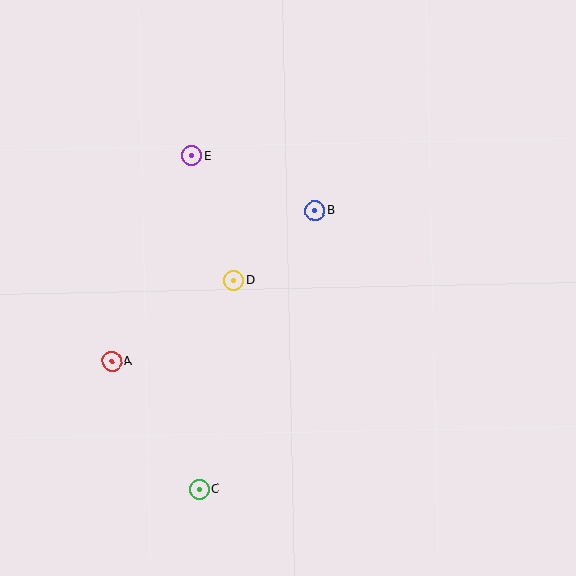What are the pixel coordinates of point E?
Point E is at (192, 156).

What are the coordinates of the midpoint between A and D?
The midpoint between A and D is at (173, 321).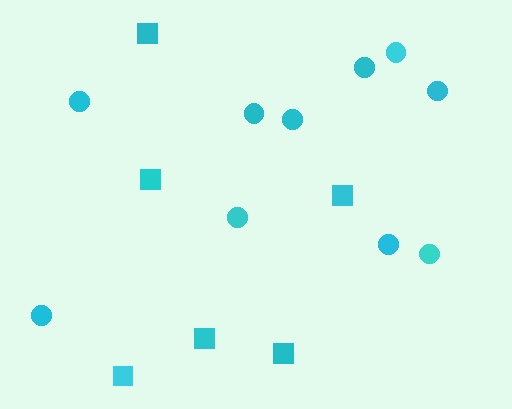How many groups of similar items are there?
There are 2 groups: one group of circles (10) and one group of squares (6).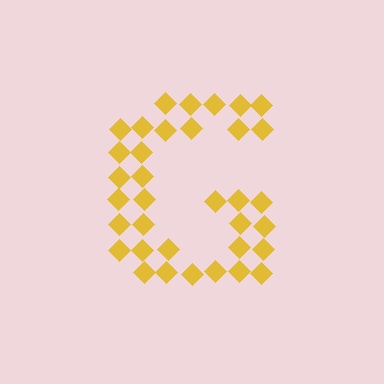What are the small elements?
The small elements are diamonds.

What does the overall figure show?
The overall figure shows the letter G.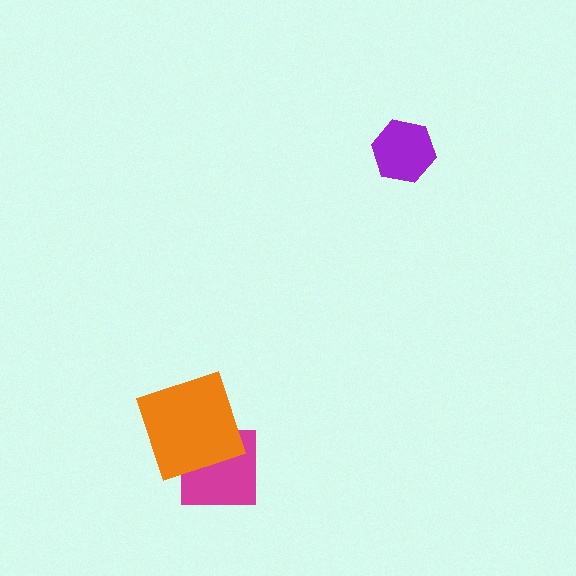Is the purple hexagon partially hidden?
No, no other shape covers it.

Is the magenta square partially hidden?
Yes, it is partially covered by another shape.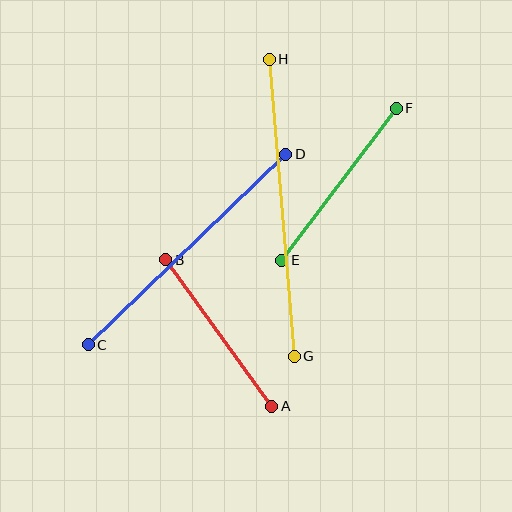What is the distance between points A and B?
The distance is approximately 181 pixels.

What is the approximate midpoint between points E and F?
The midpoint is at approximately (339, 184) pixels.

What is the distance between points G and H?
The distance is approximately 298 pixels.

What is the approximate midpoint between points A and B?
The midpoint is at approximately (219, 333) pixels.